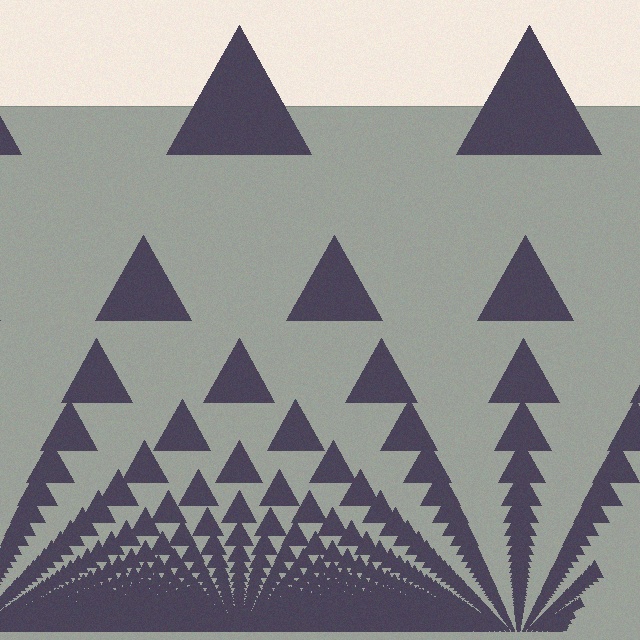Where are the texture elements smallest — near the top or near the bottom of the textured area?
Near the bottom.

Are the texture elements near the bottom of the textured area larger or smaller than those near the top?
Smaller. The gradient is inverted — elements near the bottom are smaller and denser.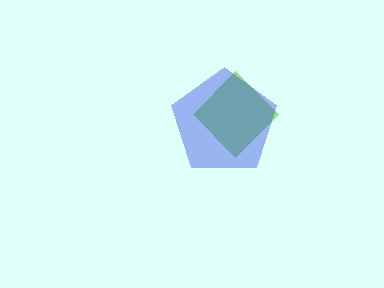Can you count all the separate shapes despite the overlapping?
Yes, there are 2 separate shapes.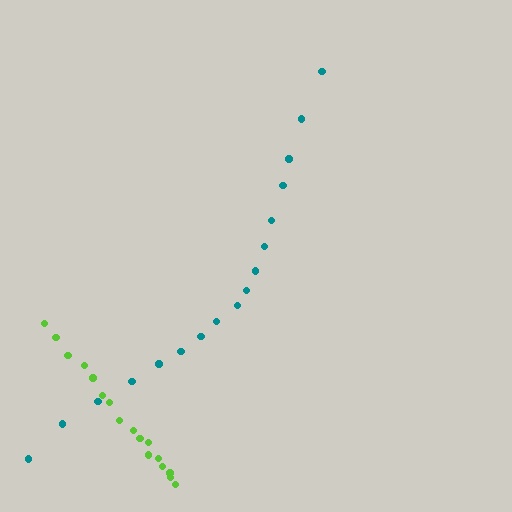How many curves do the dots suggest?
There are 2 distinct paths.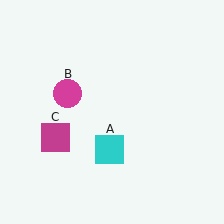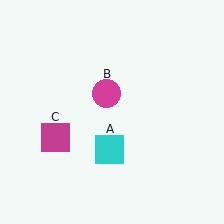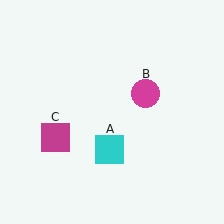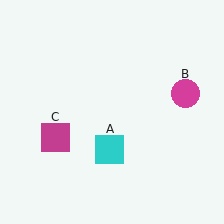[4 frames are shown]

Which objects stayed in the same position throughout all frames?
Cyan square (object A) and magenta square (object C) remained stationary.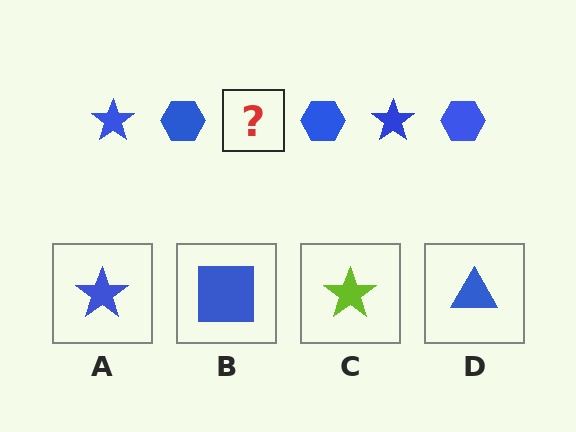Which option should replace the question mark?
Option A.